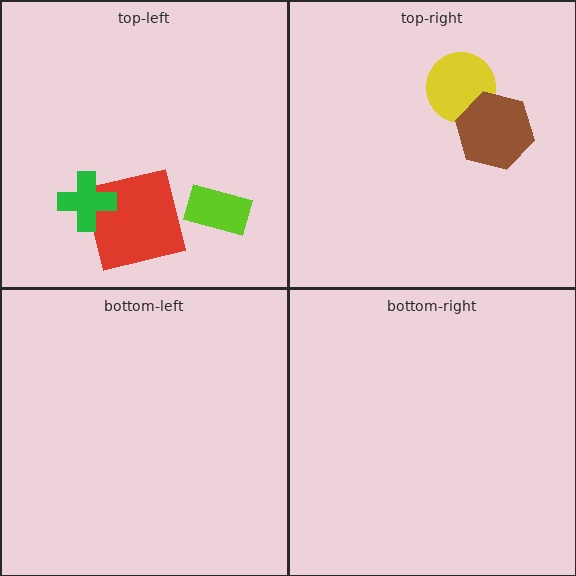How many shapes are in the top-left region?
3.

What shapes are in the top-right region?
The yellow circle, the brown hexagon.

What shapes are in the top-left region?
The lime rectangle, the red square, the green cross.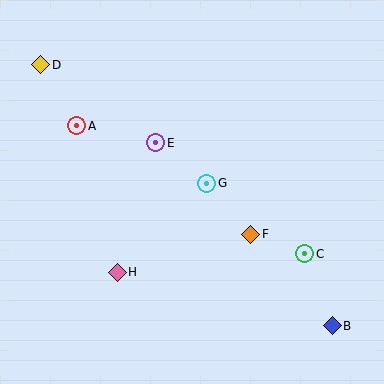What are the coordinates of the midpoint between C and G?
The midpoint between C and G is at (256, 218).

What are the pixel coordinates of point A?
Point A is at (77, 126).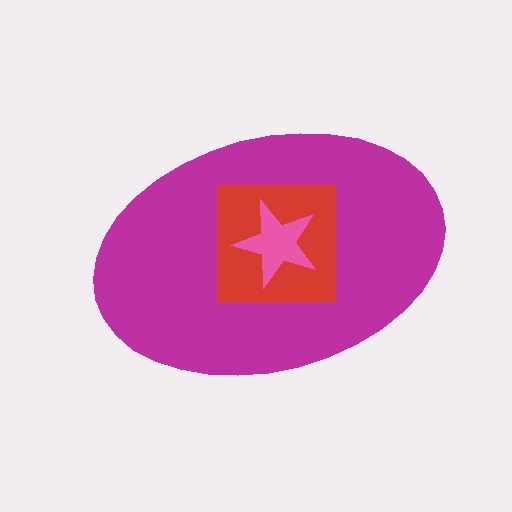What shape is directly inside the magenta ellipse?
The red square.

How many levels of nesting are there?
3.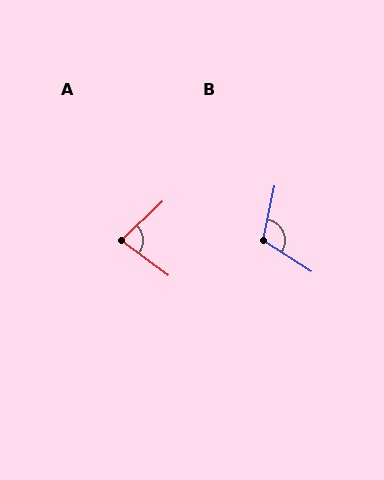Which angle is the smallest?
A, at approximately 79 degrees.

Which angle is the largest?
B, at approximately 111 degrees.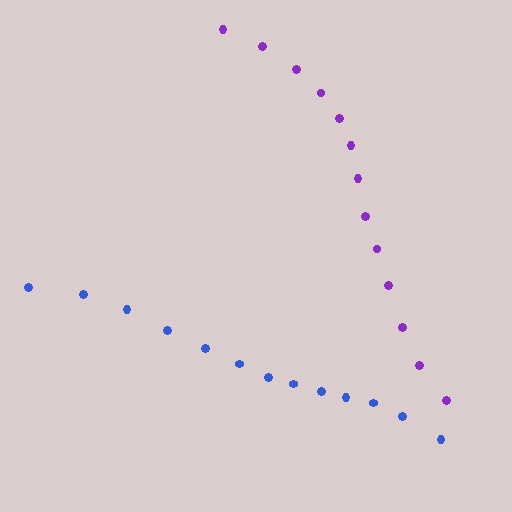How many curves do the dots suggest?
There are 2 distinct paths.